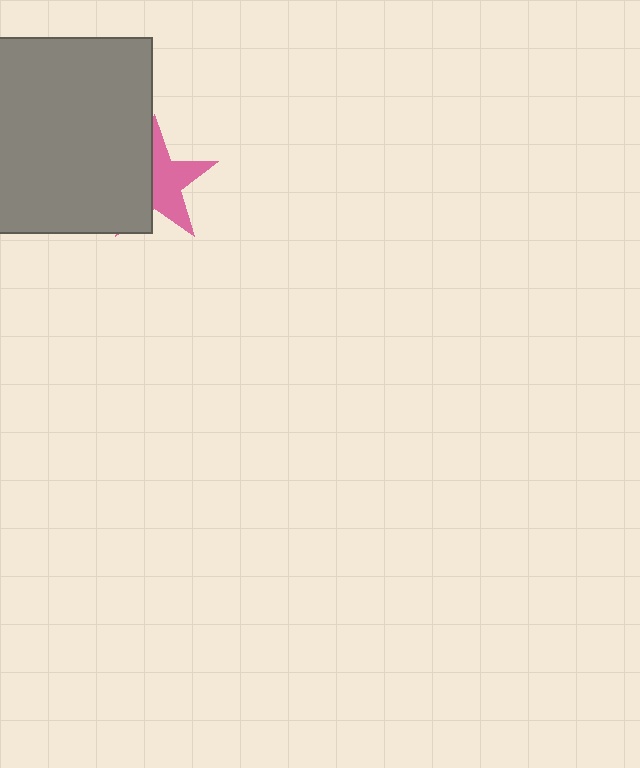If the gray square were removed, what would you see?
You would see the complete pink star.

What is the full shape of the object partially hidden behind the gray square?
The partially hidden object is a pink star.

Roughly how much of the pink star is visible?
About half of it is visible (roughly 52%).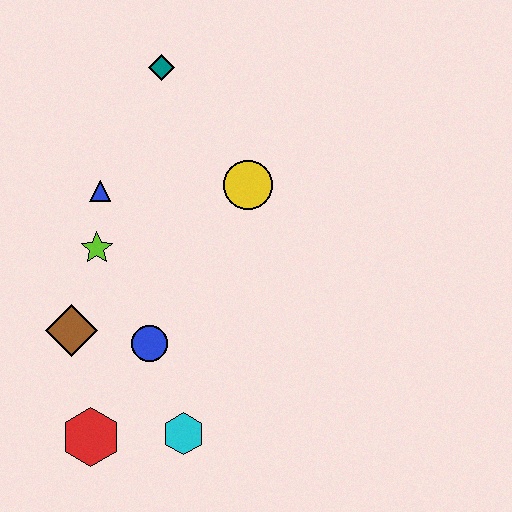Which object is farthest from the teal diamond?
The red hexagon is farthest from the teal diamond.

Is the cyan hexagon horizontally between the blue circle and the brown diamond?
No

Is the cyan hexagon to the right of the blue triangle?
Yes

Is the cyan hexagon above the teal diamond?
No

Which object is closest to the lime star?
The blue triangle is closest to the lime star.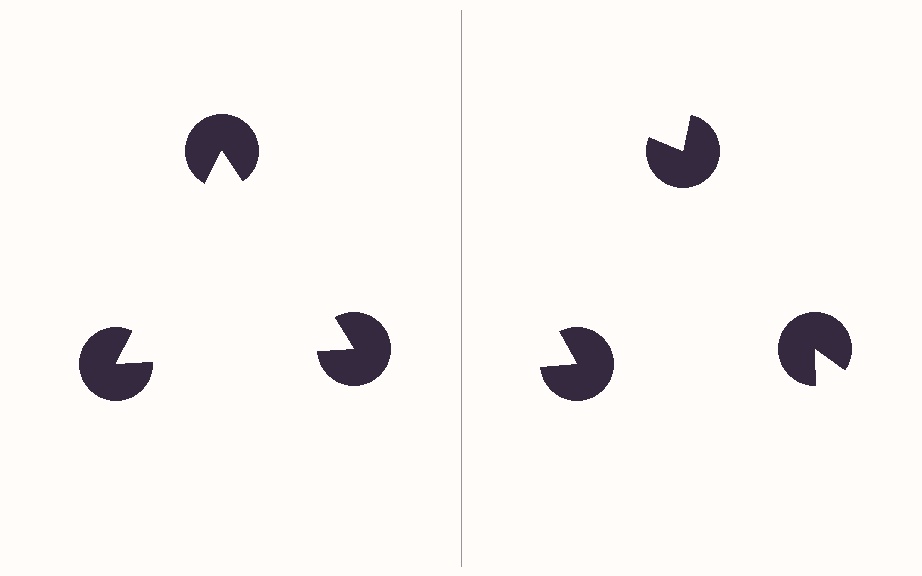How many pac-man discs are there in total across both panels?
6 — 3 on each side.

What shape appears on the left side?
An illusory triangle.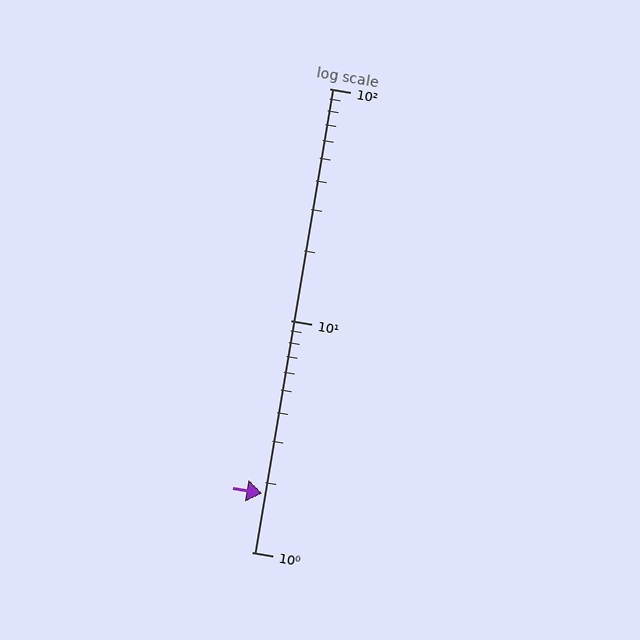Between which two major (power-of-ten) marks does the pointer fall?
The pointer is between 1 and 10.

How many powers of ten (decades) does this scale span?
The scale spans 2 decades, from 1 to 100.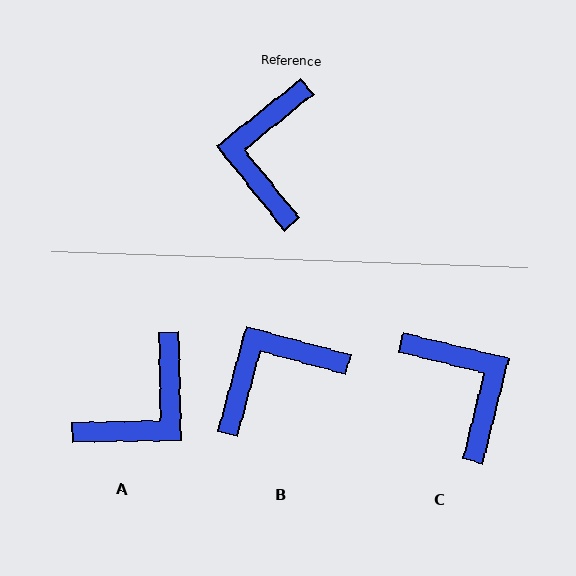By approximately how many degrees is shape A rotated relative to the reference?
Approximately 142 degrees counter-clockwise.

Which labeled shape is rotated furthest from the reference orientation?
C, about 143 degrees away.